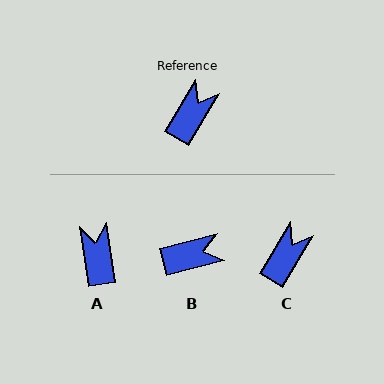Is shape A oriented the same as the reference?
No, it is off by about 40 degrees.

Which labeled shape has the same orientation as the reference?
C.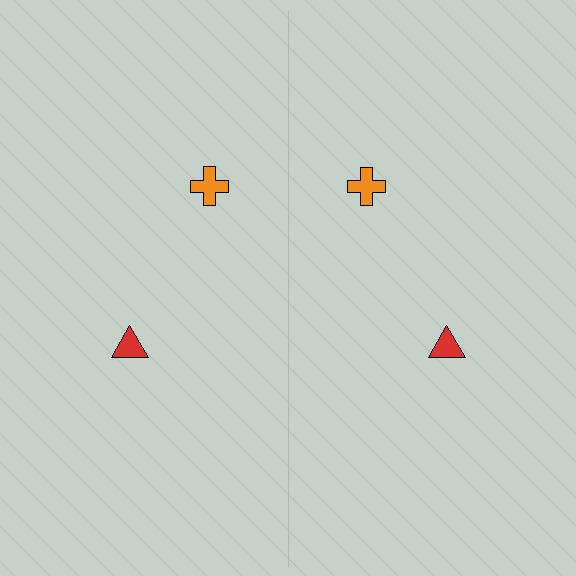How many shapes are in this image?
There are 4 shapes in this image.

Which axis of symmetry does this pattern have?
The pattern has a vertical axis of symmetry running through the center of the image.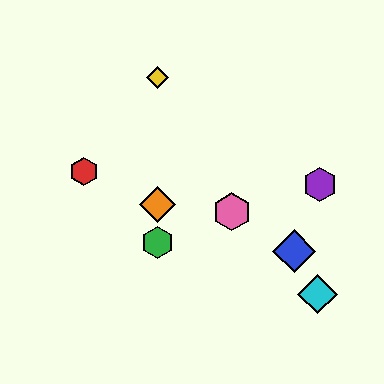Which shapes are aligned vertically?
The green hexagon, the yellow diamond, the orange diamond are aligned vertically.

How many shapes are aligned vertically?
3 shapes (the green hexagon, the yellow diamond, the orange diamond) are aligned vertically.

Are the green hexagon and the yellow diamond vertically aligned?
Yes, both are at x≈158.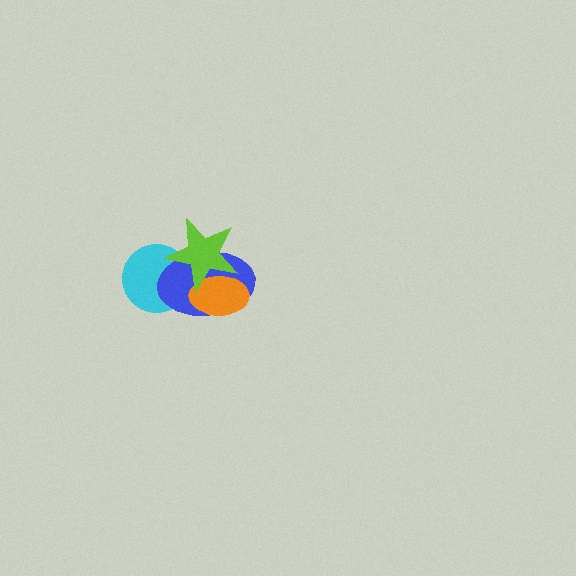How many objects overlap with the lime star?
3 objects overlap with the lime star.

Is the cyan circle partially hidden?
Yes, it is partially covered by another shape.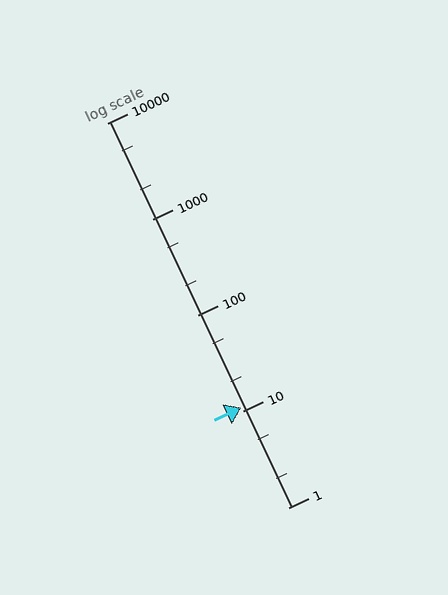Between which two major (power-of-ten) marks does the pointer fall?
The pointer is between 10 and 100.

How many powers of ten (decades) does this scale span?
The scale spans 4 decades, from 1 to 10000.